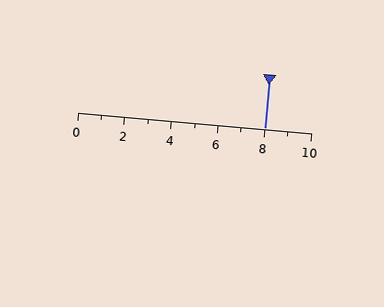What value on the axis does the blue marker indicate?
The marker indicates approximately 8.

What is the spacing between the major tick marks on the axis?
The major ticks are spaced 2 apart.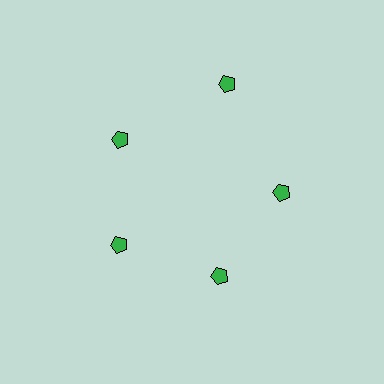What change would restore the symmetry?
The symmetry would be restored by moving it inward, back onto the ring so that all 5 pentagons sit at equal angles and equal distance from the center.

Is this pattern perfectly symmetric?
No. The 5 green pentagons are arranged in a ring, but one element near the 1 o'clock position is pushed outward from the center, breaking the 5-fold rotational symmetry.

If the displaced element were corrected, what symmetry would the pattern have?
It would have 5-fold rotational symmetry — the pattern would map onto itself every 72 degrees.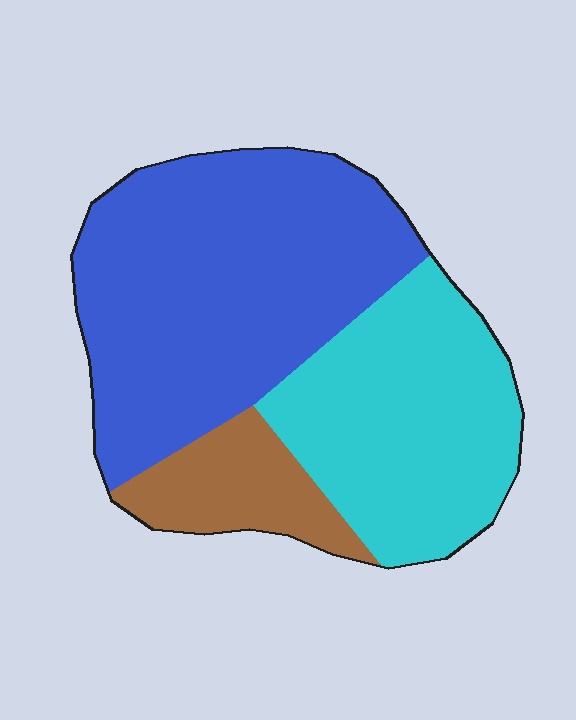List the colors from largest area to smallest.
From largest to smallest: blue, cyan, brown.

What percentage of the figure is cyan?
Cyan covers around 35% of the figure.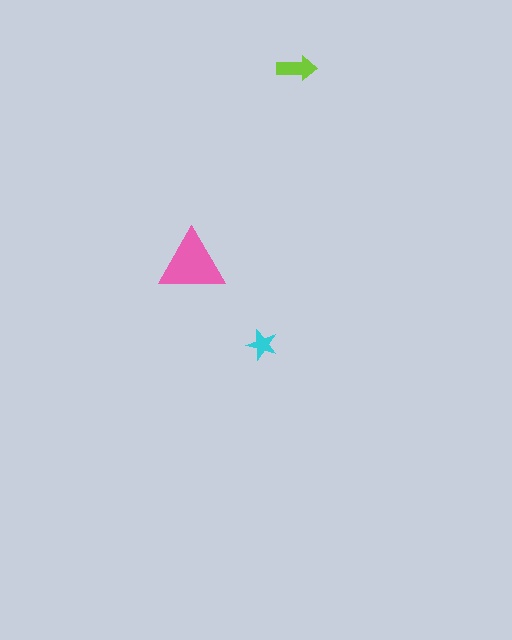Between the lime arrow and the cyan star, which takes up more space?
The lime arrow.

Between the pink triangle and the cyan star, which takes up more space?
The pink triangle.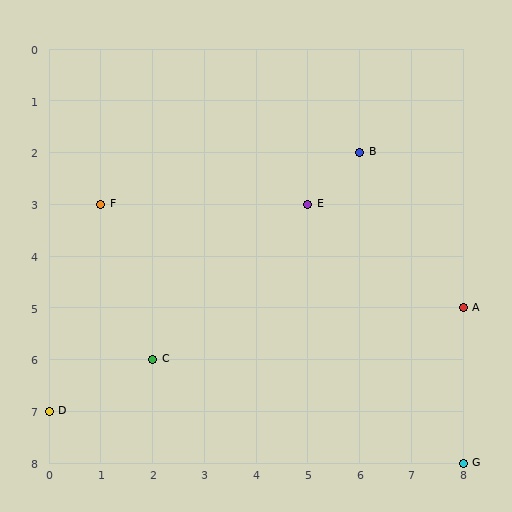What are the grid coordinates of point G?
Point G is at grid coordinates (8, 8).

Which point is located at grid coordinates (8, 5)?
Point A is at (8, 5).